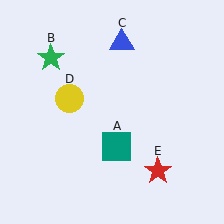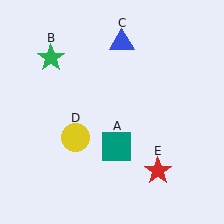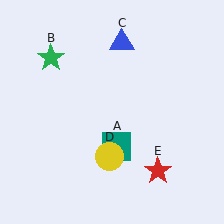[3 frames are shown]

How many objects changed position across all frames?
1 object changed position: yellow circle (object D).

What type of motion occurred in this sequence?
The yellow circle (object D) rotated counterclockwise around the center of the scene.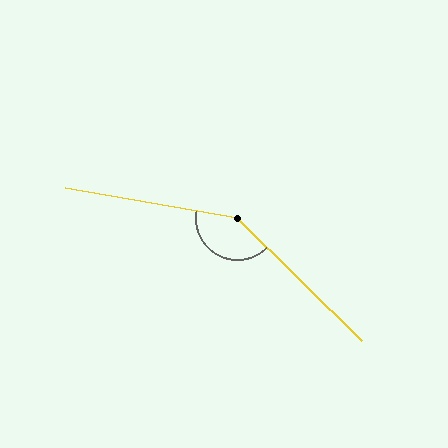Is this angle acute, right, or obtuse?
It is obtuse.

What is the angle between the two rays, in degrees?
Approximately 145 degrees.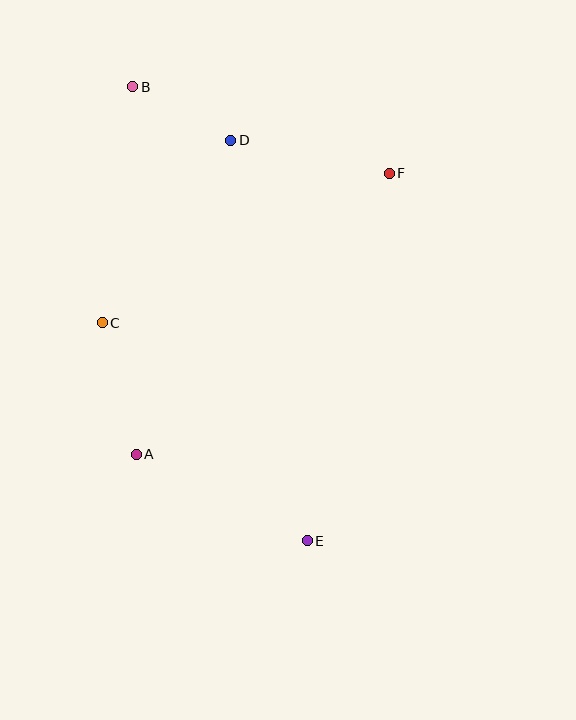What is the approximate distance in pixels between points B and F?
The distance between B and F is approximately 271 pixels.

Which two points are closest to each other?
Points B and D are closest to each other.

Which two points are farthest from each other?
Points B and E are farthest from each other.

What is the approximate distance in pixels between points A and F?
The distance between A and F is approximately 378 pixels.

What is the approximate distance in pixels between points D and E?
The distance between D and E is approximately 408 pixels.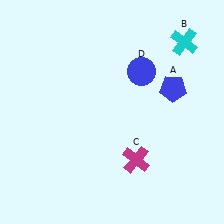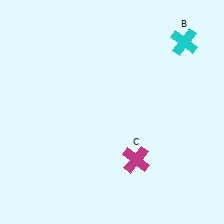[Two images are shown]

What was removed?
The blue circle (D), the blue pentagon (A) were removed in Image 2.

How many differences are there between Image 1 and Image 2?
There are 2 differences between the two images.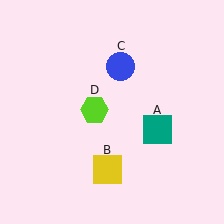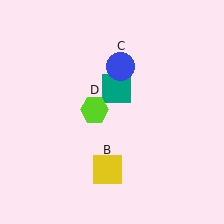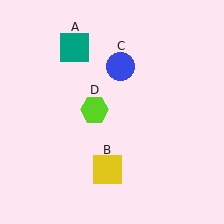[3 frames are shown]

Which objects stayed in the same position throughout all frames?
Yellow square (object B) and blue circle (object C) and lime hexagon (object D) remained stationary.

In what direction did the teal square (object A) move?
The teal square (object A) moved up and to the left.